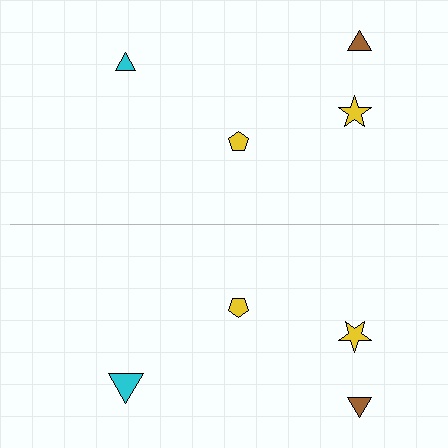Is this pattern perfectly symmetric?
No, the pattern is not perfectly symmetric. The cyan triangle on the bottom side has a different size than its mirror counterpart.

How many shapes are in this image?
There are 8 shapes in this image.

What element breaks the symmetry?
The cyan triangle on the bottom side has a different size than its mirror counterpart.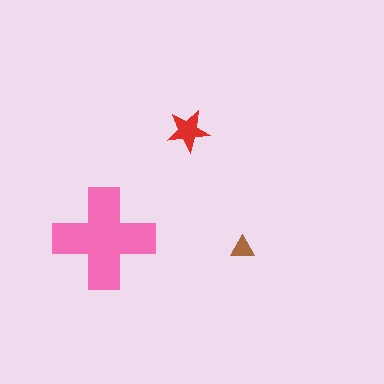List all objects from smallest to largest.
The brown triangle, the red star, the pink cross.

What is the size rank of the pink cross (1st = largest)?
1st.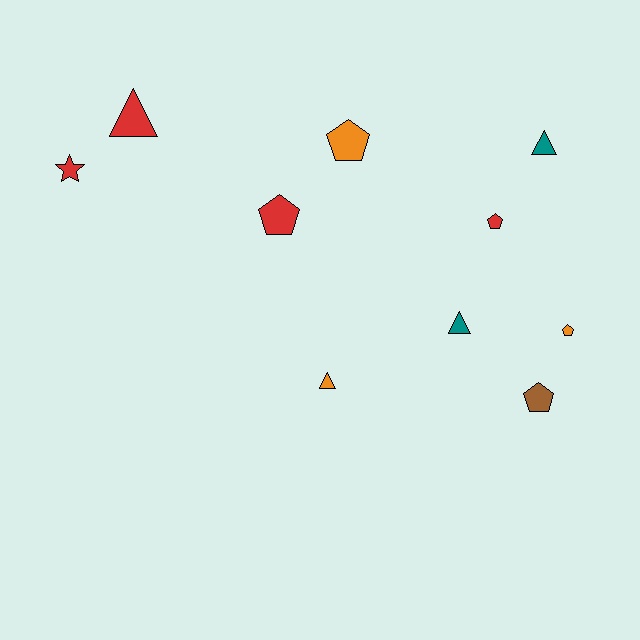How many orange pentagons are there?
There are 2 orange pentagons.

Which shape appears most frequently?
Pentagon, with 5 objects.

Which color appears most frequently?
Red, with 4 objects.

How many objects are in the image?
There are 10 objects.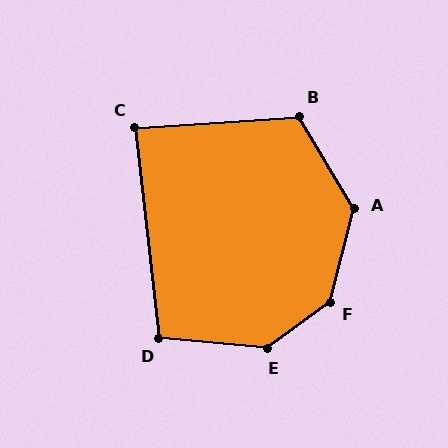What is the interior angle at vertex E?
Approximately 138 degrees (obtuse).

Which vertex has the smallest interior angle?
C, at approximately 87 degrees.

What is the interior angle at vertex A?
Approximately 134 degrees (obtuse).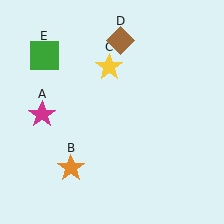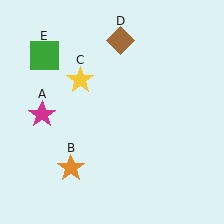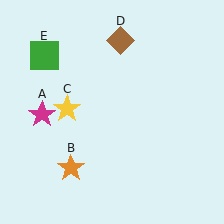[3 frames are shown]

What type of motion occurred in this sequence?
The yellow star (object C) rotated counterclockwise around the center of the scene.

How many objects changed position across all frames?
1 object changed position: yellow star (object C).